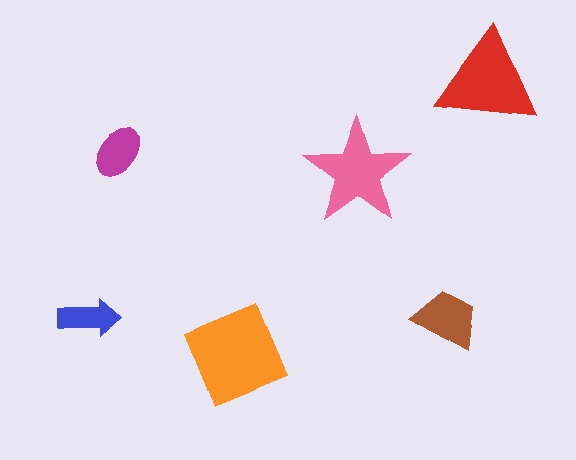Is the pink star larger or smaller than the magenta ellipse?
Larger.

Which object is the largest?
The orange square.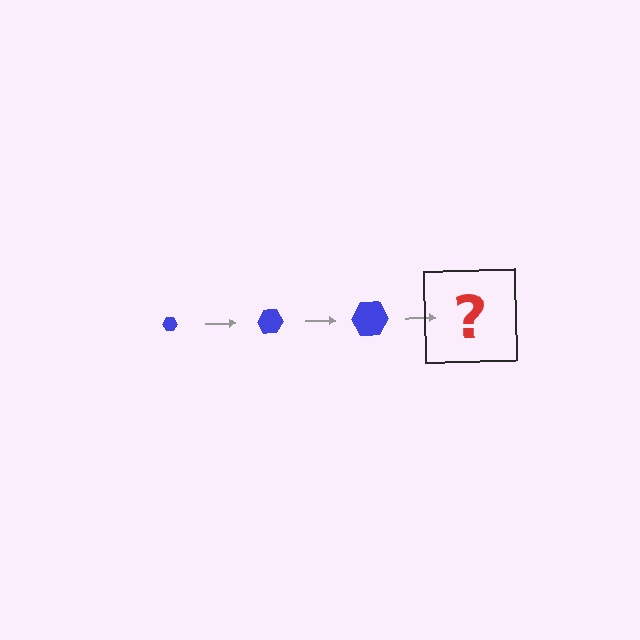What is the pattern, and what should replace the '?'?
The pattern is that the hexagon gets progressively larger each step. The '?' should be a blue hexagon, larger than the previous one.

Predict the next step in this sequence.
The next step is a blue hexagon, larger than the previous one.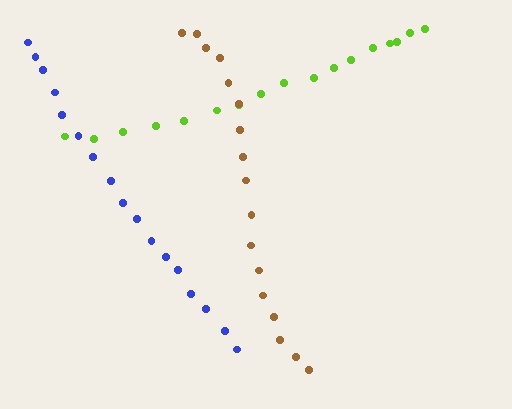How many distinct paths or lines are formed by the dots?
There are 3 distinct paths.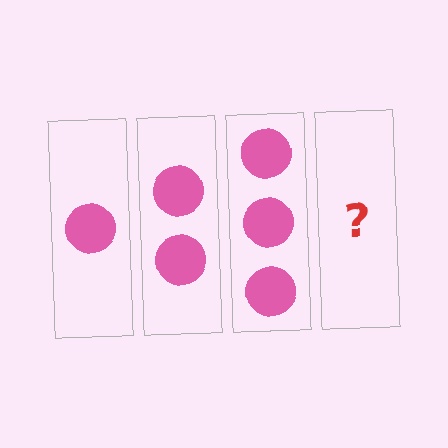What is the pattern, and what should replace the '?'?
The pattern is that each step adds one more circle. The '?' should be 4 circles.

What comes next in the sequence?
The next element should be 4 circles.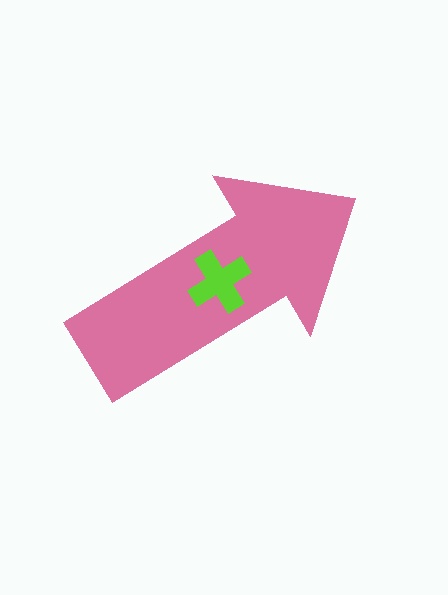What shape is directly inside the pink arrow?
The lime cross.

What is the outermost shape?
The pink arrow.